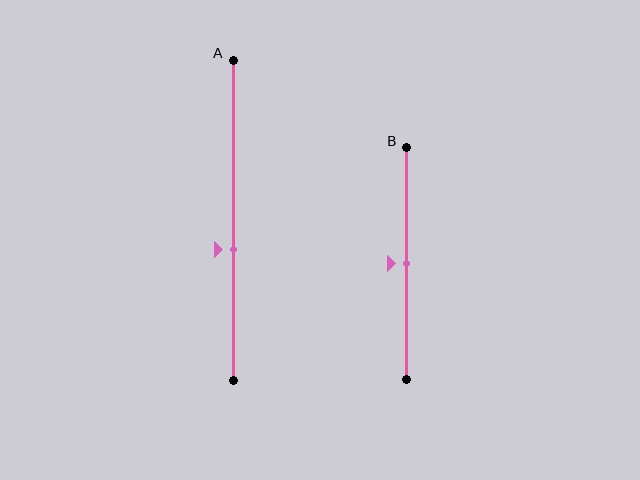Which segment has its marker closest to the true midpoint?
Segment B has its marker closest to the true midpoint.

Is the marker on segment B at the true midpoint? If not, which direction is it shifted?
Yes, the marker on segment B is at the true midpoint.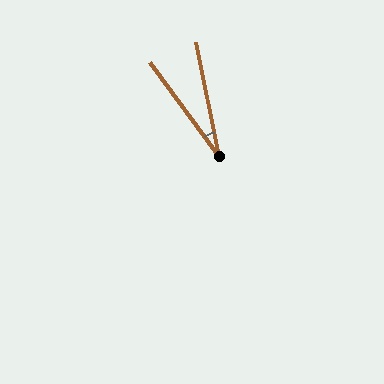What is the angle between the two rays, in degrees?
Approximately 25 degrees.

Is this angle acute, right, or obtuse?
It is acute.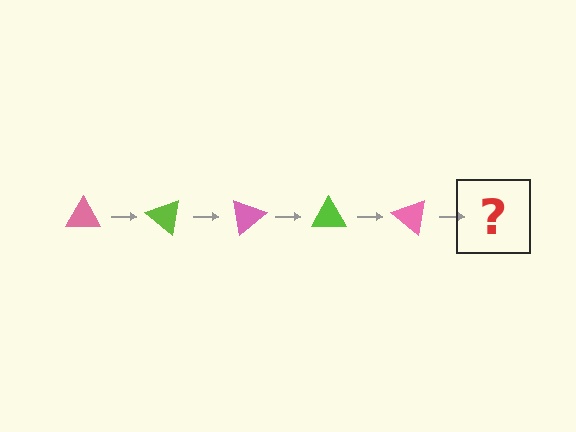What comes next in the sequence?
The next element should be a lime triangle, rotated 200 degrees from the start.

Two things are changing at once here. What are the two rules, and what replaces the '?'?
The two rules are that it rotates 40 degrees each step and the color cycles through pink and lime. The '?' should be a lime triangle, rotated 200 degrees from the start.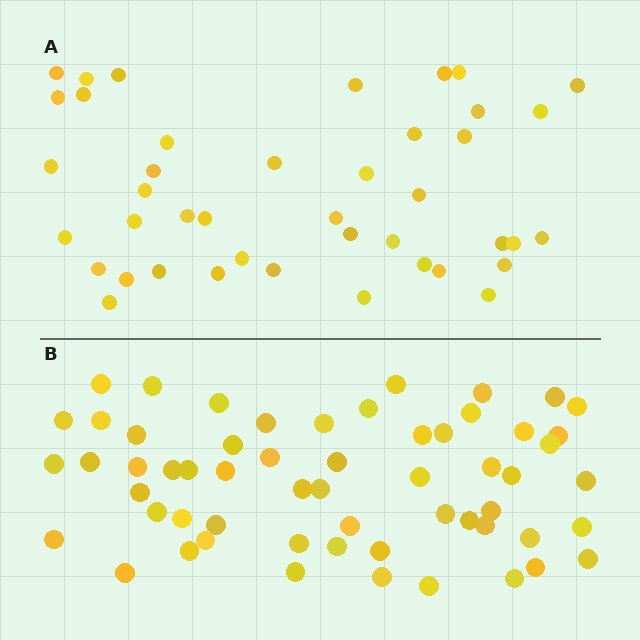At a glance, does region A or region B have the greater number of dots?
Region B (the bottom region) has more dots.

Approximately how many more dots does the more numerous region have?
Region B has approximately 15 more dots than region A.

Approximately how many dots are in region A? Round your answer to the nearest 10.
About 40 dots. (The exact count is 42, which rounds to 40.)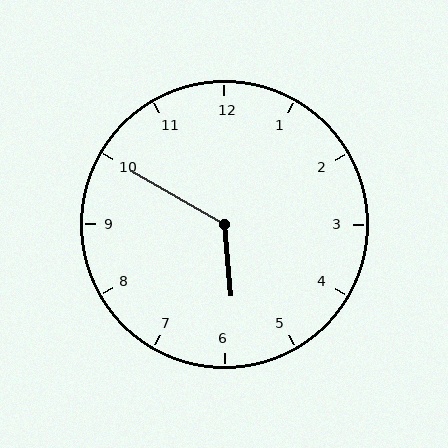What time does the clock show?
5:50.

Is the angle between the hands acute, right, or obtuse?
It is obtuse.